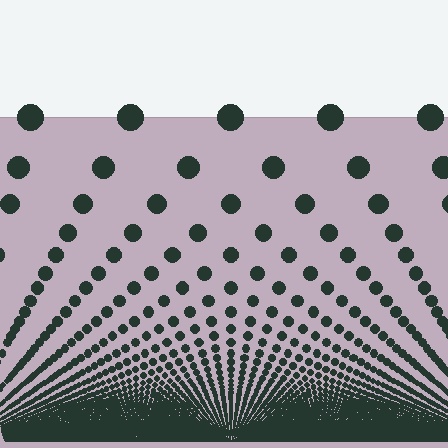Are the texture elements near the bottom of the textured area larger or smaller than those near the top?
Smaller. The gradient is inverted — elements near the bottom are smaller and denser.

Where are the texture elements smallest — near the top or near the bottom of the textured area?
Near the bottom.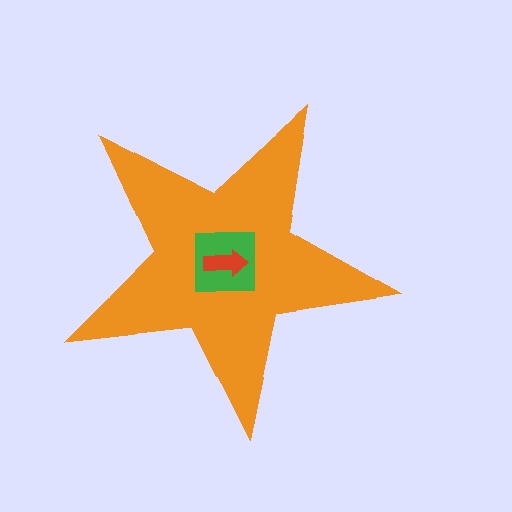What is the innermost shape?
The red arrow.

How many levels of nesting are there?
3.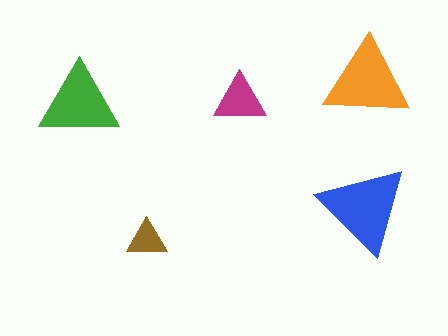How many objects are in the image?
There are 5 objects in the image.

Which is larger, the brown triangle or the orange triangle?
The orange one.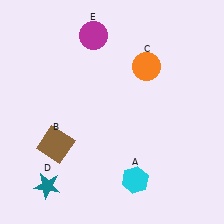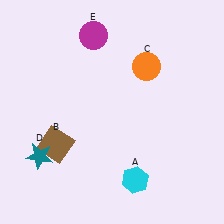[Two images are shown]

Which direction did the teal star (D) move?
The teal star (D) moved up.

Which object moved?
The teal star (D) moved up.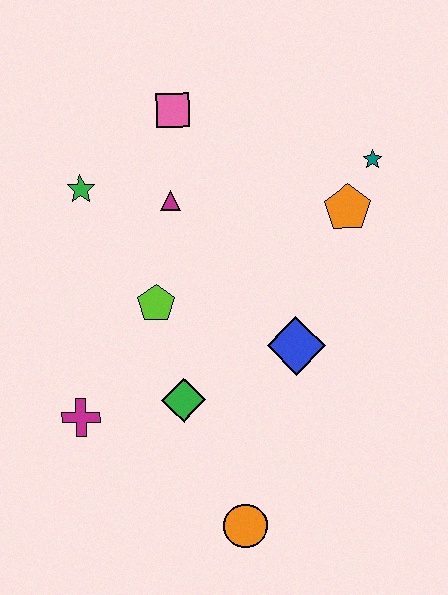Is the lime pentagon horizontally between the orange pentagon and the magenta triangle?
No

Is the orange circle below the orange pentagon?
Yes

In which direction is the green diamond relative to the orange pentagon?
The green diamond is below the orange pentagon.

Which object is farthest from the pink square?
The orange circle is farthest from the pink square.